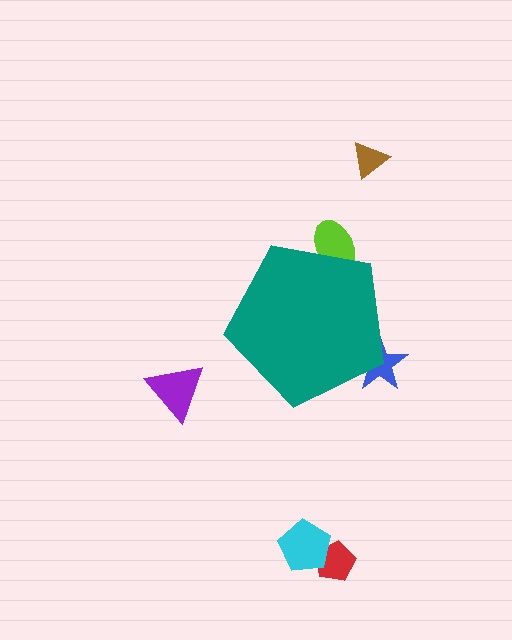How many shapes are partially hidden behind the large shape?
2 shapes are partially hidden.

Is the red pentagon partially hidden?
No, the red pentagon is fully visible.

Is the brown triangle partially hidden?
No, the brown triangle is fully visible.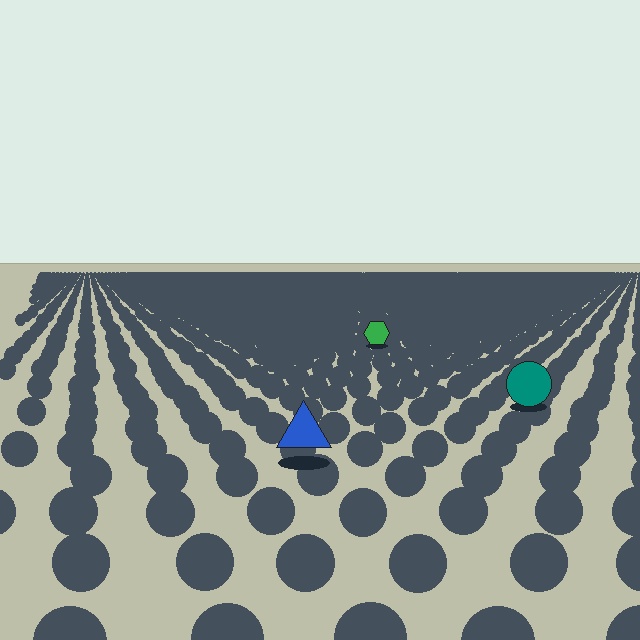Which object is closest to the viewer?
The blue triangle is closest. The texture marks near it are larger and more spread out.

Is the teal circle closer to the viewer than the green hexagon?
Yes. The teal circle is closer — you can tell from the texture gradient: the ground texture is coarser near it.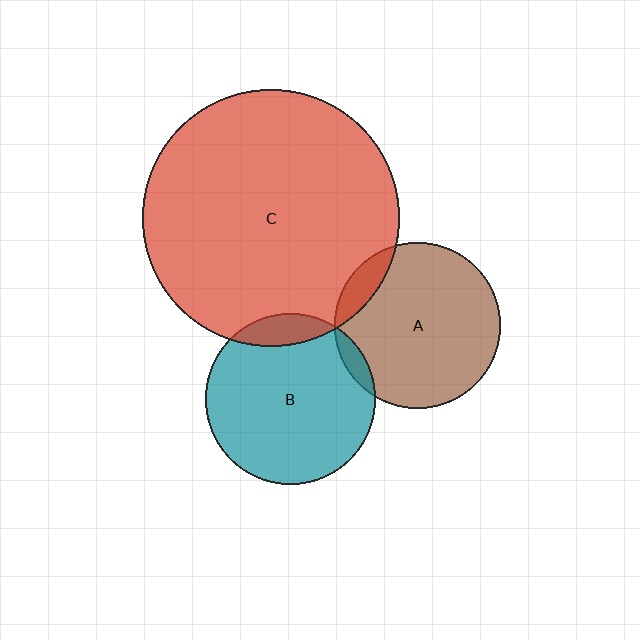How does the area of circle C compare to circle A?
Approximately 2.4 times.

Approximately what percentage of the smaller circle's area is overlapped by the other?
Approximately 5%.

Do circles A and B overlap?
Yes.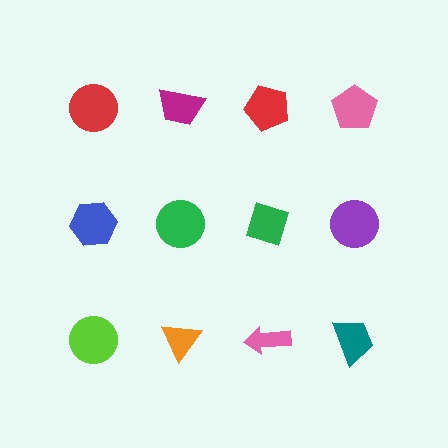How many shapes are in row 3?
4 shapes.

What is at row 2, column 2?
A green circle.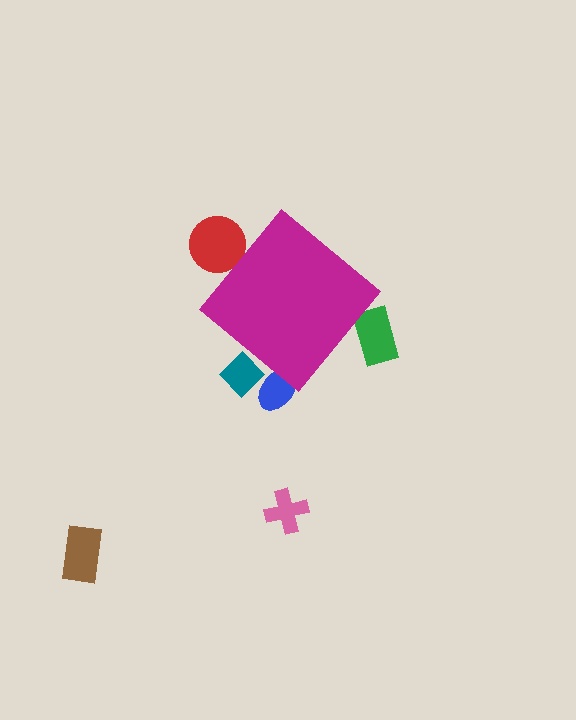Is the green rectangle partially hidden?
Yes, the green rectangle is partially hidden behind the magenta diamond.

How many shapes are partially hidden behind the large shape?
4 shapes are partially hidden.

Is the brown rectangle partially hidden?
No, the brown rectangle is fully visible.